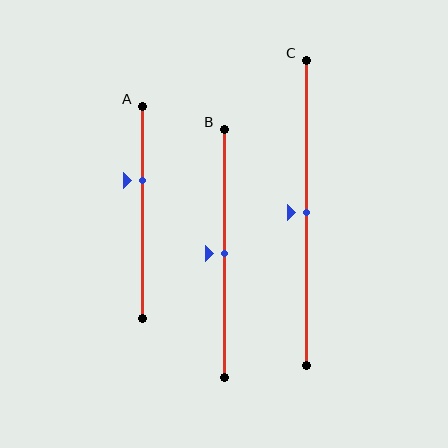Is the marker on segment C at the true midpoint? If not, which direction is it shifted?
Yes, the marker on segment C is at the true midpoint.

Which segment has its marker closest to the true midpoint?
Segment B has its marker closest to the true midpoint.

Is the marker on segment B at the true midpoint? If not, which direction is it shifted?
Yes, the marker on segment B is at the true midpoint.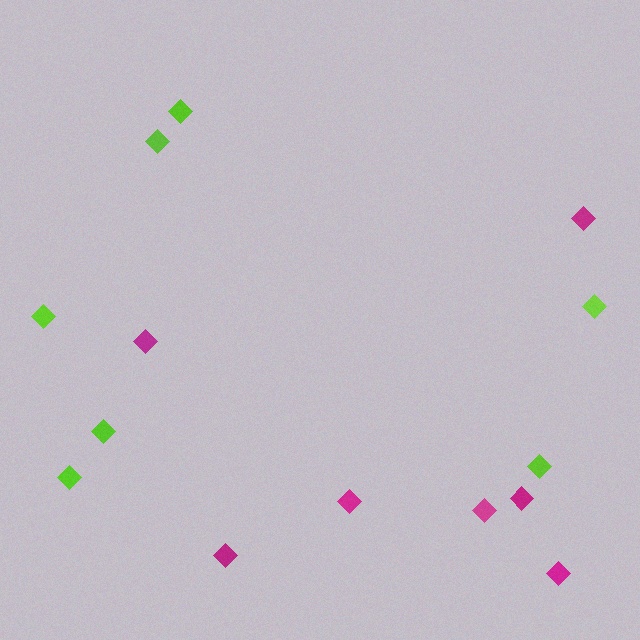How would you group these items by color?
There are 2 groups: one group of magenta diamonds (7) and one group of lime diamonds (7).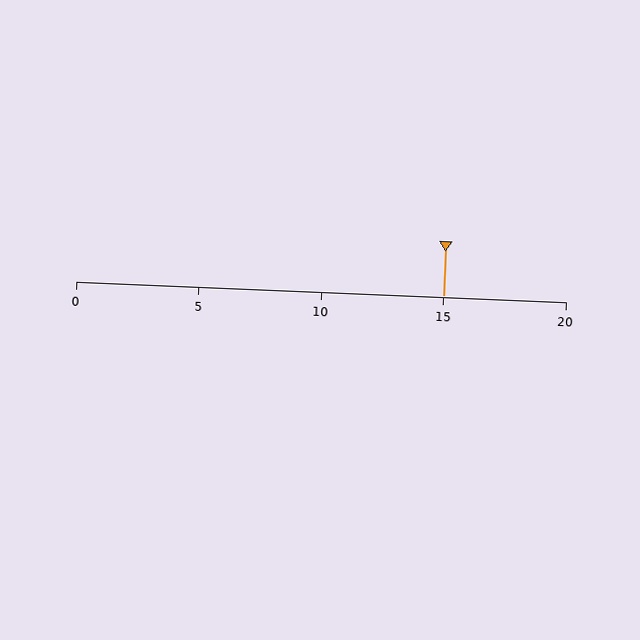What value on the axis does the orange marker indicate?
The marker indicates approximately 15.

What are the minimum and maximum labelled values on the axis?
The axis runs from 0 to 20.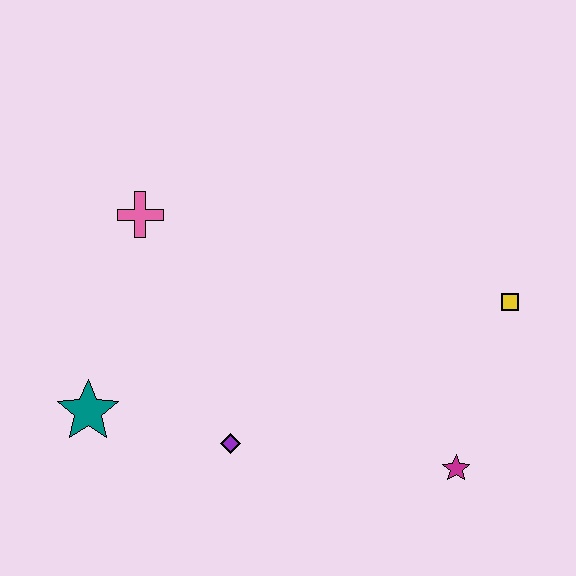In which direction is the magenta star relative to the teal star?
The magenta star is to the right of the teal star.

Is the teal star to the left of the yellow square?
Yes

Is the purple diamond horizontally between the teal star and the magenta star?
Yes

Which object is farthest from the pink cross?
The magenta star is farthest from the pink cross.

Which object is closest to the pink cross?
The teal star is closest to the pink cross.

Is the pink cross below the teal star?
No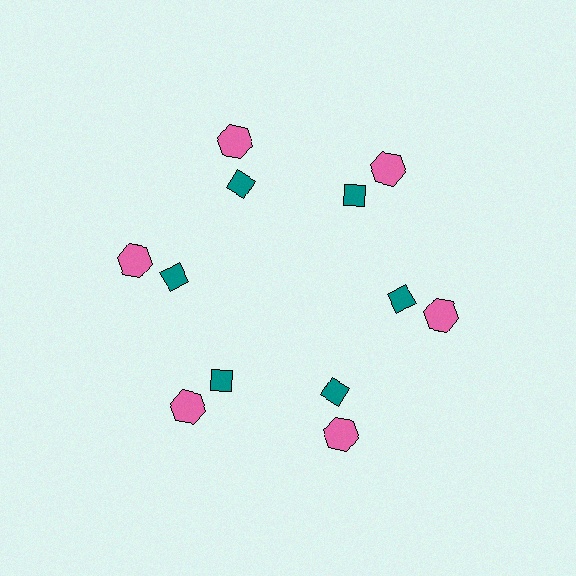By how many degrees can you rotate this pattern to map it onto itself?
The pattern maps onto itself every 60 degrees of rotation.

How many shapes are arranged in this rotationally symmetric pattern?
There are 12 shapes, arranged in 6 groups of 2.